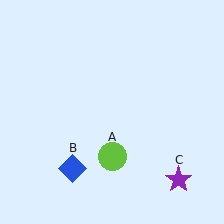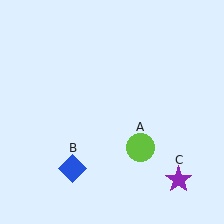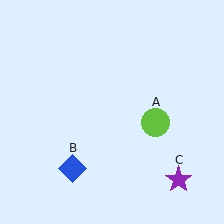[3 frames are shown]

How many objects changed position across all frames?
1 object changed position: lime circle (object A).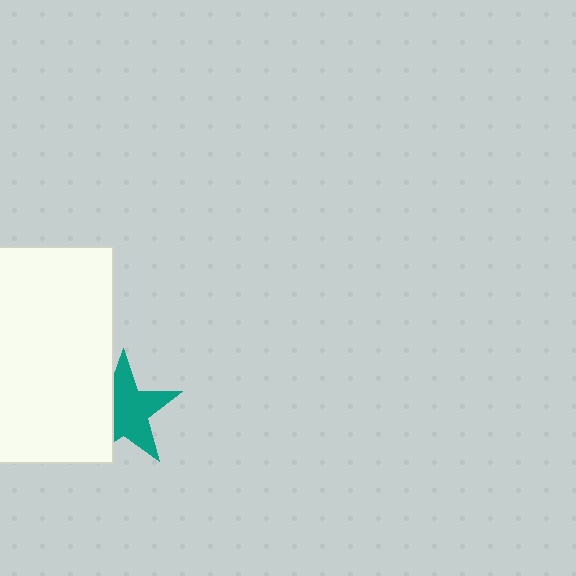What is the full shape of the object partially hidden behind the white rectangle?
The partially hidden object is a teal star.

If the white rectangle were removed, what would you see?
You would see the complete teal star.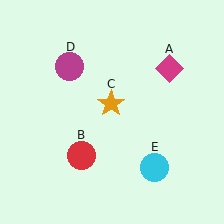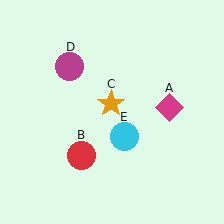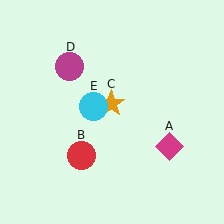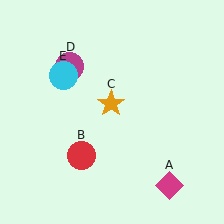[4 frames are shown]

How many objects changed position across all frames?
2 objects changed position: magenta diamond (object A), cyan circle (object E).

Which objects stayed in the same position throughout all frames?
Red circle (object B) and orange star (object C) and magenta circle (object D) remained stationary.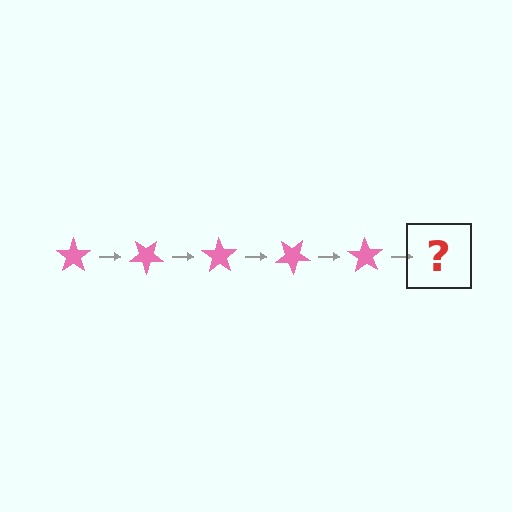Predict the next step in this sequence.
The next step is a pink star rotated 175 degrees.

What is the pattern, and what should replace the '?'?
The pattern is that the star rotates 35 degrees each step. The '?' should be a pink star rotated 175 degrees.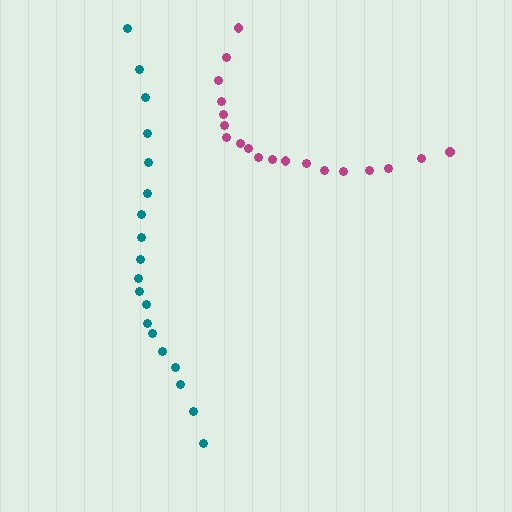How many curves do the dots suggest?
There are 2 distinct paths.